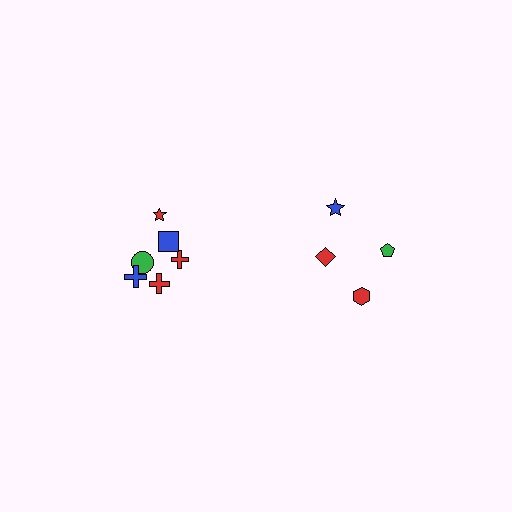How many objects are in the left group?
There are 6 objects.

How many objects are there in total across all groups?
There are 10 objects.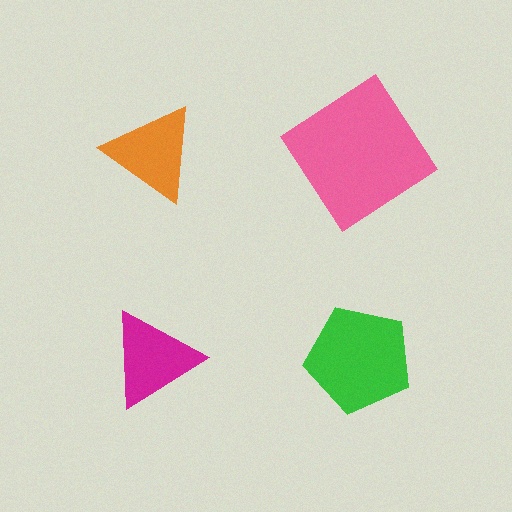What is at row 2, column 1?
A magenta triangle.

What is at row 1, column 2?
A pink diamond.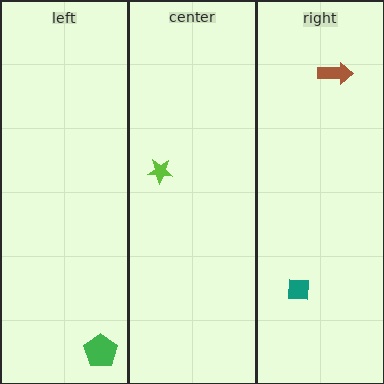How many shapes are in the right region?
2.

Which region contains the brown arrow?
The right region.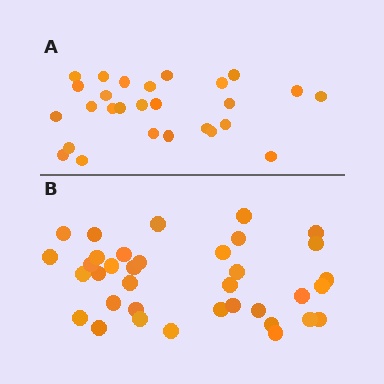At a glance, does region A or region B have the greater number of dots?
Region B (the bottom region) has more dots.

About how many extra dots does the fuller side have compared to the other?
Region B has roughly 8 or so more dots than region A.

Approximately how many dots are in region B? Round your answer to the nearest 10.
About 40 dots. (The exact count is 36, which rounds to 40.)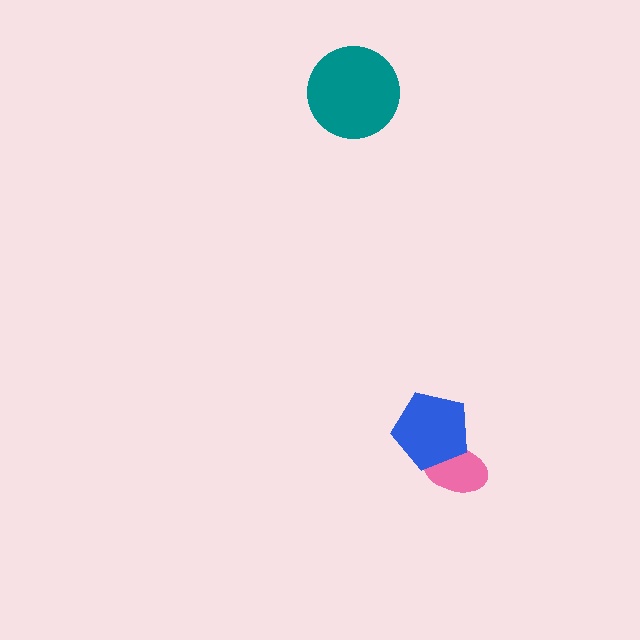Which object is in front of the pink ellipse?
The blue pentagon is in front of the pink ellipse.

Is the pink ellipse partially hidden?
Yes, it is partially covered by another shape.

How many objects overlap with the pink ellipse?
1 object overlaps with the pink ellipse.